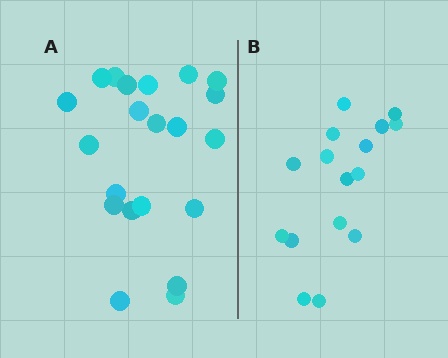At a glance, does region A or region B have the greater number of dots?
Region A (the left region) has more dots.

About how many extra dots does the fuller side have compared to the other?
Region A has about 5 more dots than region B.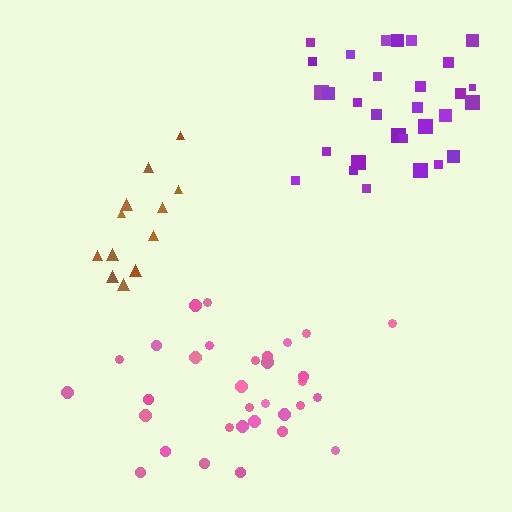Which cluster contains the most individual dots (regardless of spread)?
Pink (32).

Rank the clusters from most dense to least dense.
purple, pink, brown.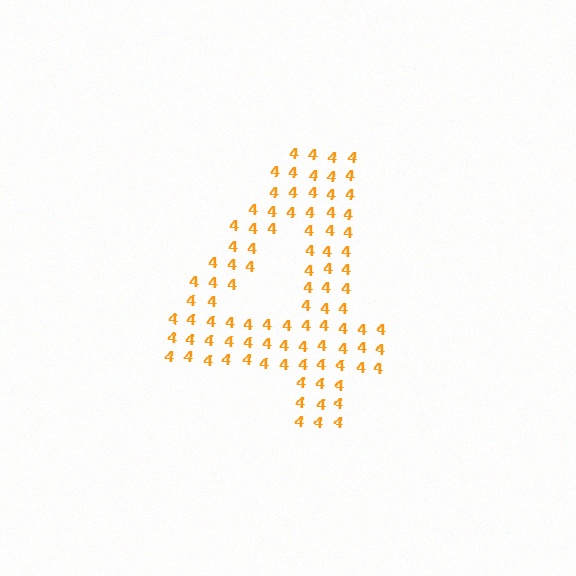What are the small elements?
The small elements are digit 4's.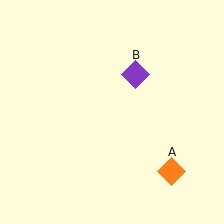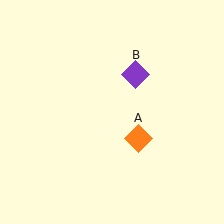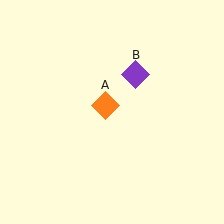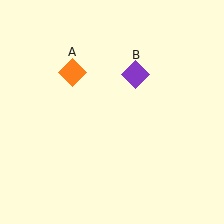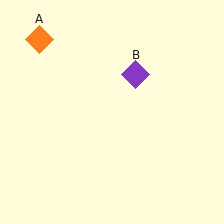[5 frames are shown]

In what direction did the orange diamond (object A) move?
The orange diamond (object A) moved up and to the left.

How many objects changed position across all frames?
1 object changed position: orange diamond (object A).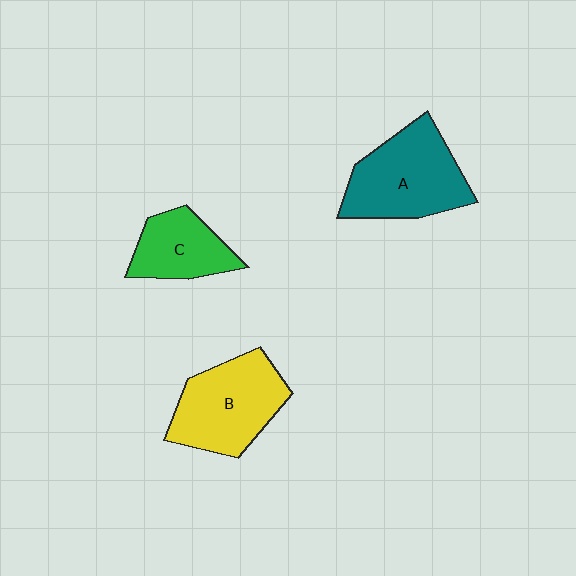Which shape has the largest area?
Shape A (teal).